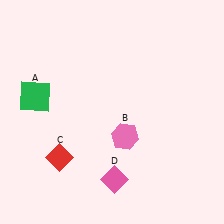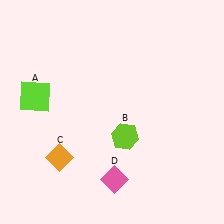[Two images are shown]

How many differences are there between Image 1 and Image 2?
There are 3 differences between the two images.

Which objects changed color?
A changed from green to lime. B changed from pink to lime. C changed from red to orange.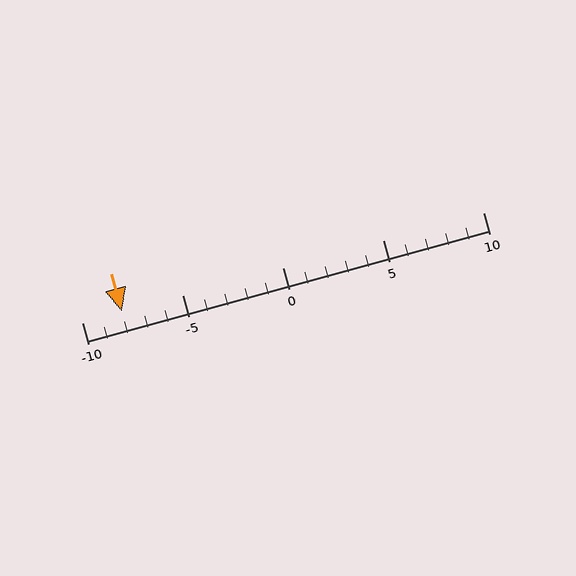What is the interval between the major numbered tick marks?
The major tick marks are spaced 5 units apart.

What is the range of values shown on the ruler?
The ruler shows values from -10 to 10.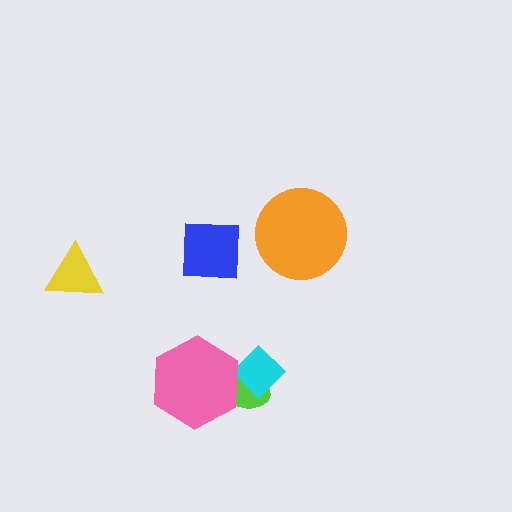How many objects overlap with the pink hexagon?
2 objects overlap with the pink hexagon.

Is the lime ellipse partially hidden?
Yes, it is partially covered by another shape.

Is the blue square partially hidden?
No, no other shape covers it.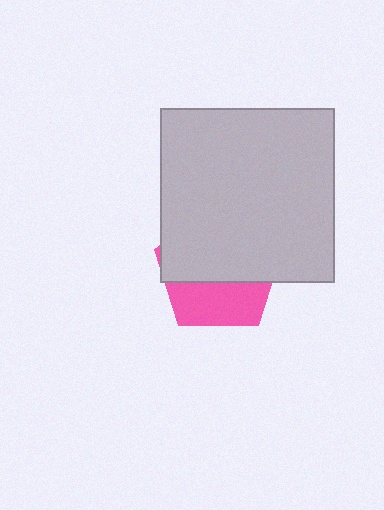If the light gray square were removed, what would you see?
You would see the complete pink pentagon.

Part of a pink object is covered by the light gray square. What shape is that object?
It is a pentagon.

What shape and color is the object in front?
The object in front is a light gray square.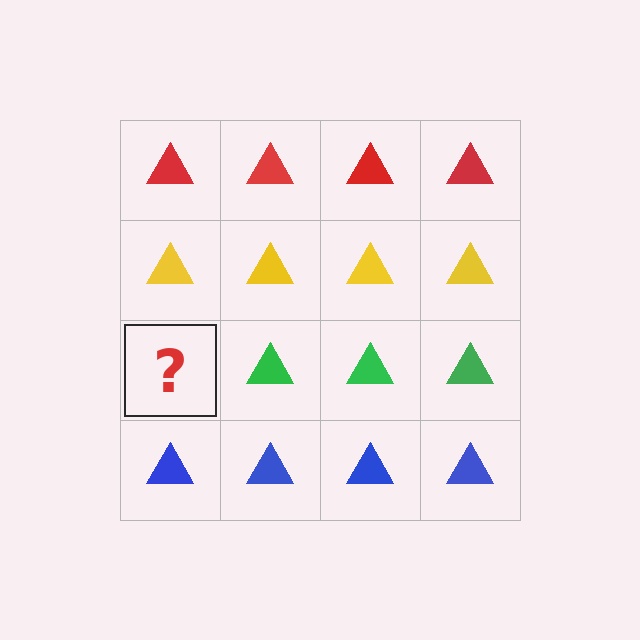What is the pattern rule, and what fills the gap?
The rule is that each row has a consistent color. The gap should be filled with a green triangle.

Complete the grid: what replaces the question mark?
The question mark should be replaced with a green triangle.